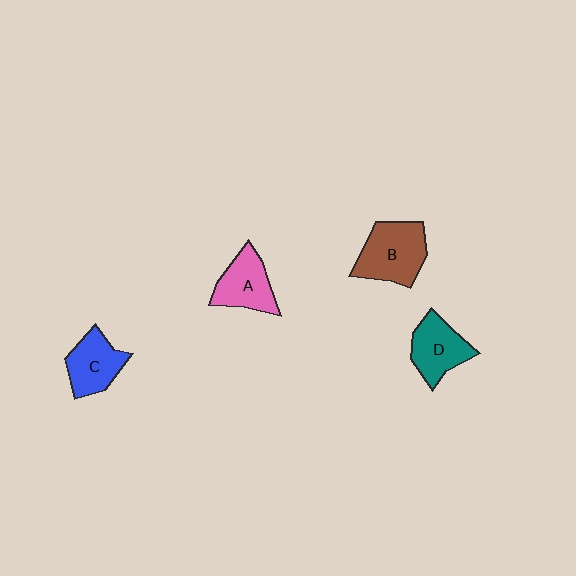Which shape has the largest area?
Shape B (brown).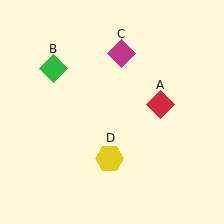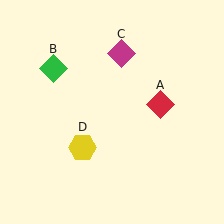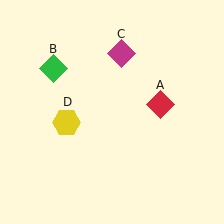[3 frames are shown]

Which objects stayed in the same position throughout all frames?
Red diamond (object A) and green diamond (object B) and magenta diamond (object C) remained stationary.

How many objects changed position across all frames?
1 object changed position: yellow hexagon (object D).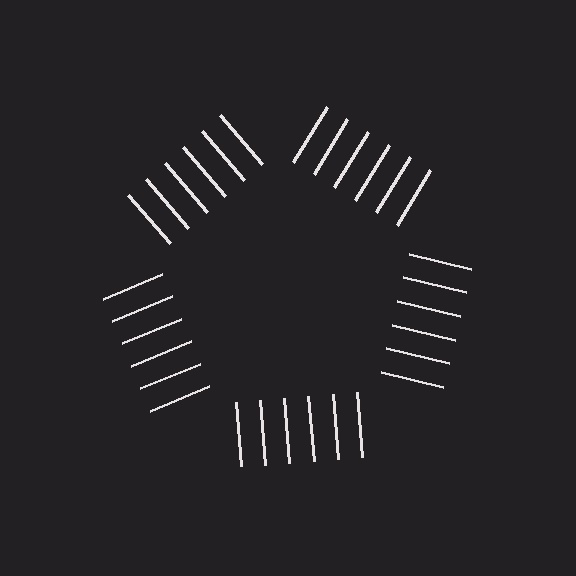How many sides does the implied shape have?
5 sides — the line-ends trace a pentagon.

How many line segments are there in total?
30 — 6 along each of the 5 edges.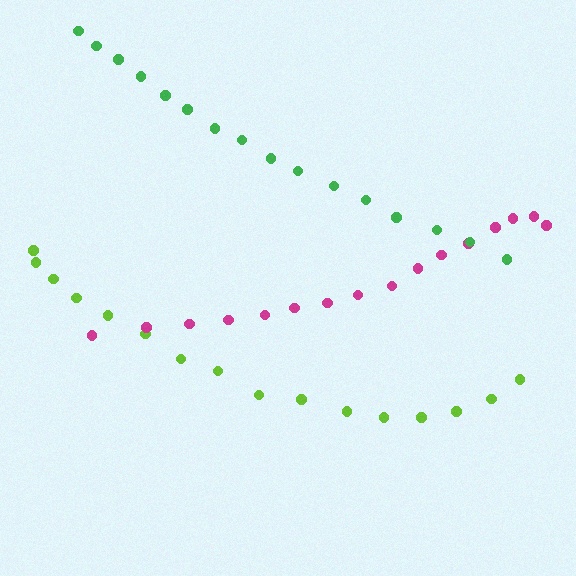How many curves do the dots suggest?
There are 3 distinct paths.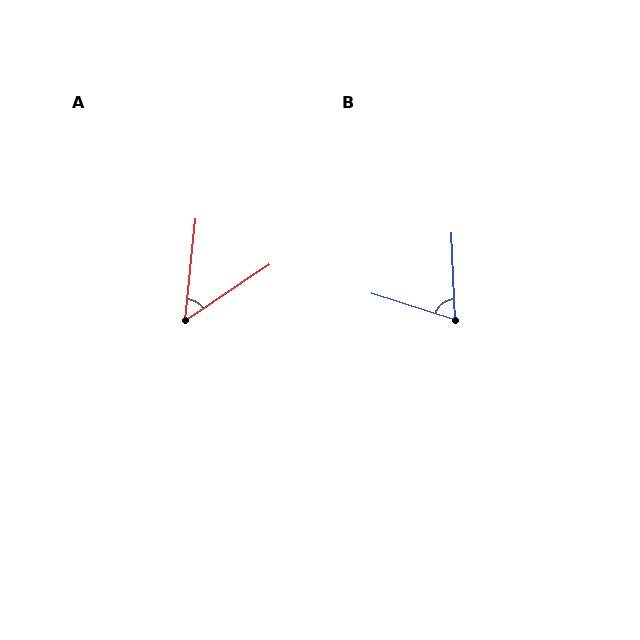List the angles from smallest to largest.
A (50°), B (70°).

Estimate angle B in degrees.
Approximately 70 degrees.